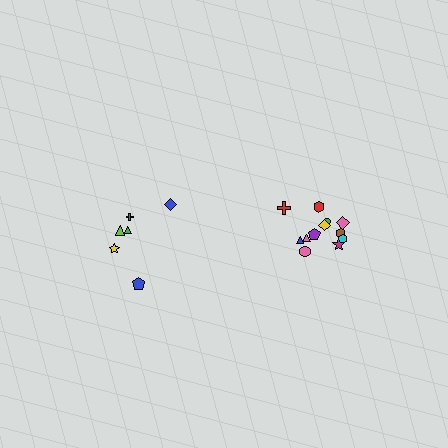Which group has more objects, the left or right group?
The right group.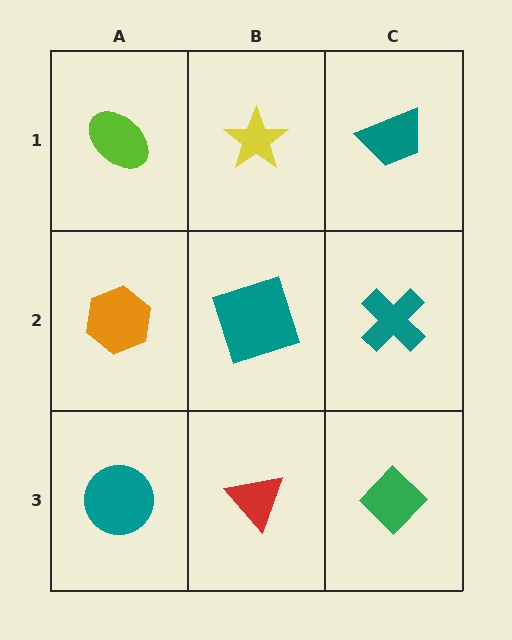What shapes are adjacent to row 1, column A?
An orange hexagon (row 2, column A), a yellow star (row 1, column B).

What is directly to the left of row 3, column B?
A teal circle.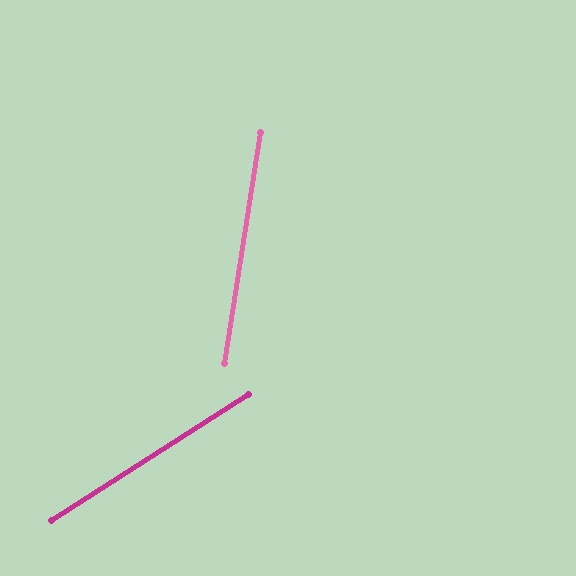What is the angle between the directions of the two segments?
Approximately 49 degrees.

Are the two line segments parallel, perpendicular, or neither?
Neither parallel nor perpendicular — they differ by about 49°.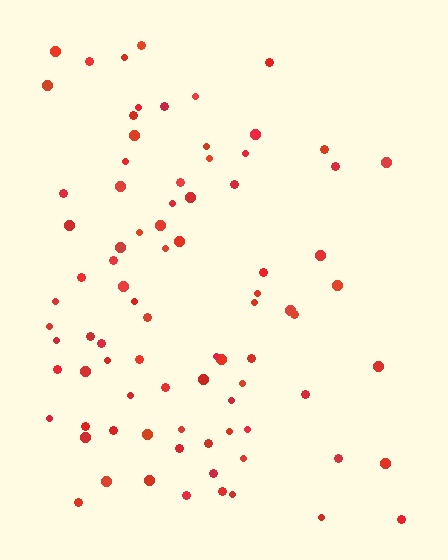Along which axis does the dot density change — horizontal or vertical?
Horizontal.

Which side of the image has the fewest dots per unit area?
The right.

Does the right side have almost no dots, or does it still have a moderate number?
Still a moderate number, just noticeably fewer than the left.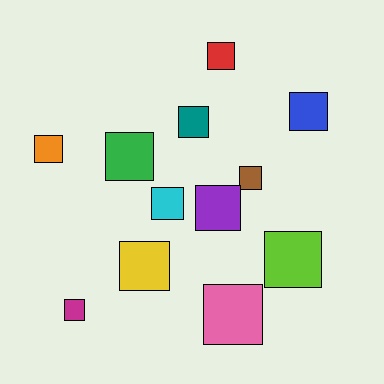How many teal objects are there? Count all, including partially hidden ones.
There is 1 teal object.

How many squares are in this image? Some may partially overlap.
There are 12 squares.